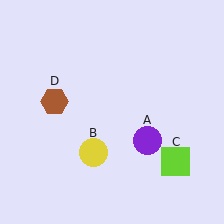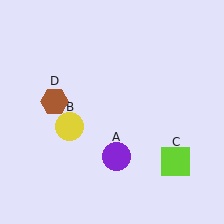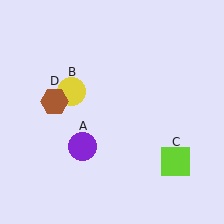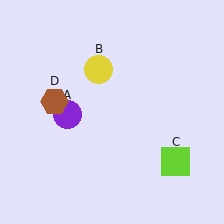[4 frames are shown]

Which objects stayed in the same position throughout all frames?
Lime square (object C) and brown hexagon (object D) remained stationary.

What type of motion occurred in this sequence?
The purple circle (object A), yellow circle (object B) rotated clockwise around the center of the scene.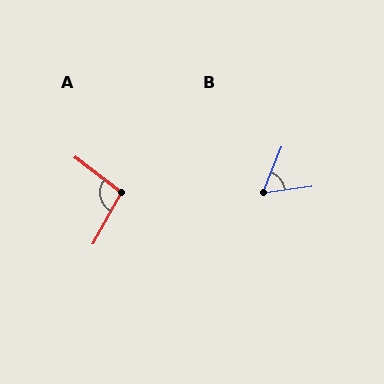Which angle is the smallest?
B, at approximately 60 degrees.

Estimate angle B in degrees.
Approximately 60 degrees.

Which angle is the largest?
A, at approximately 99 degrees.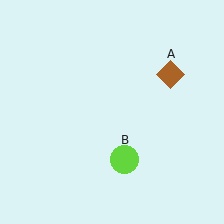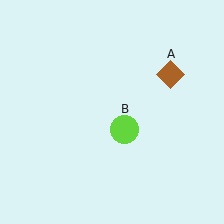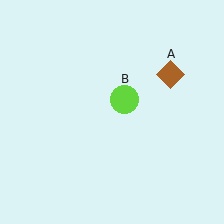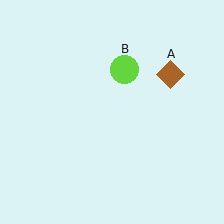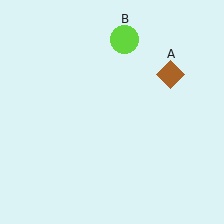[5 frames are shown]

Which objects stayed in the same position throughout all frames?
Brown diamond (object A) remained stationary.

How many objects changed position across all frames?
1 object changed position: lime circle (object B).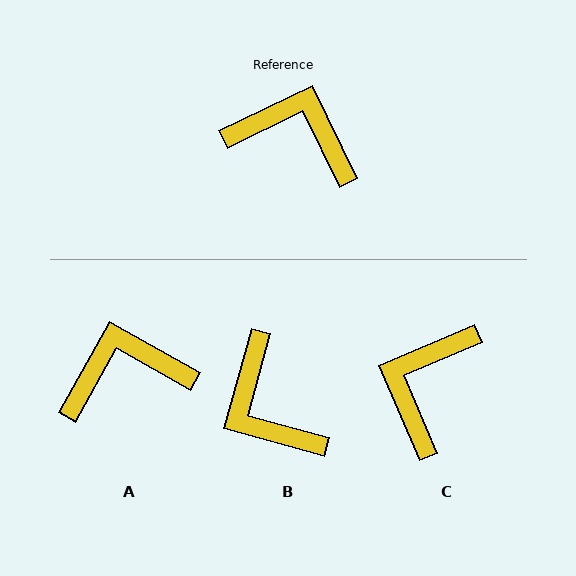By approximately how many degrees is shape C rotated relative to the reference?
Approximately 87 degrees counter-clockwise.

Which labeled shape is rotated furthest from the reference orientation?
B, about 139 degrees away.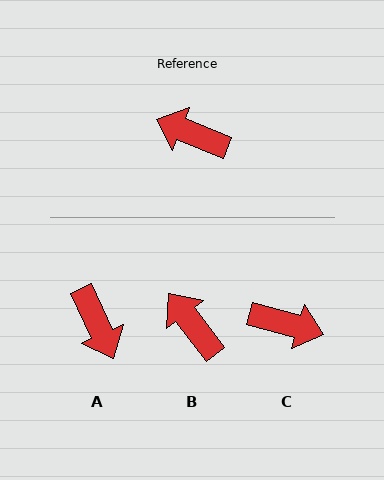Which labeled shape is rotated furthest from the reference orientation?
C, about 174 degrees away.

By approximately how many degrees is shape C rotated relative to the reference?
Approximately 174 degrees clockwise.